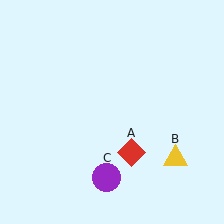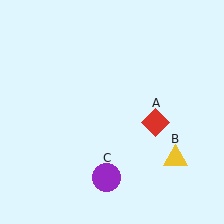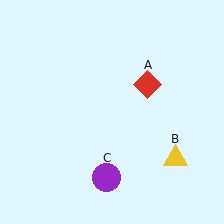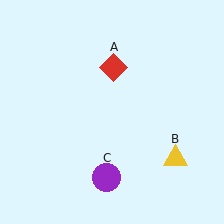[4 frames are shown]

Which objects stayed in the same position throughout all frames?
Yellow triangle (object B) and purple circle (object C) remained stationary.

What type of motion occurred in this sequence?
The red diamond (object A) rotated counterclockwise around the center of the scene.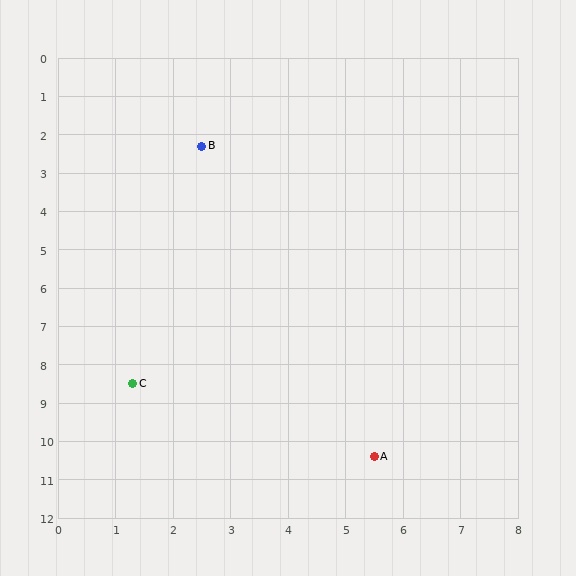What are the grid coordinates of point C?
Point C is at approximately (1.3, 8.5).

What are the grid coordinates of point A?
Point A is at approximately (5.5, 10.4).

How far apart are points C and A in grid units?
Points C and A are about 4.6 grid units apart.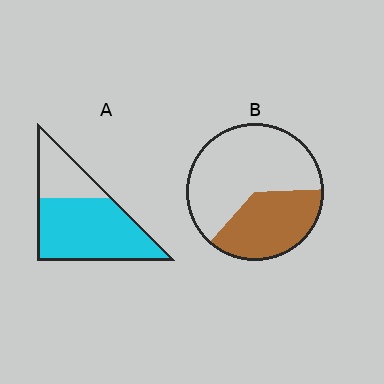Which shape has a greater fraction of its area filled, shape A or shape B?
Shape A.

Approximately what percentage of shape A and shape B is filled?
A is approximately 70% and B is approximately 35%.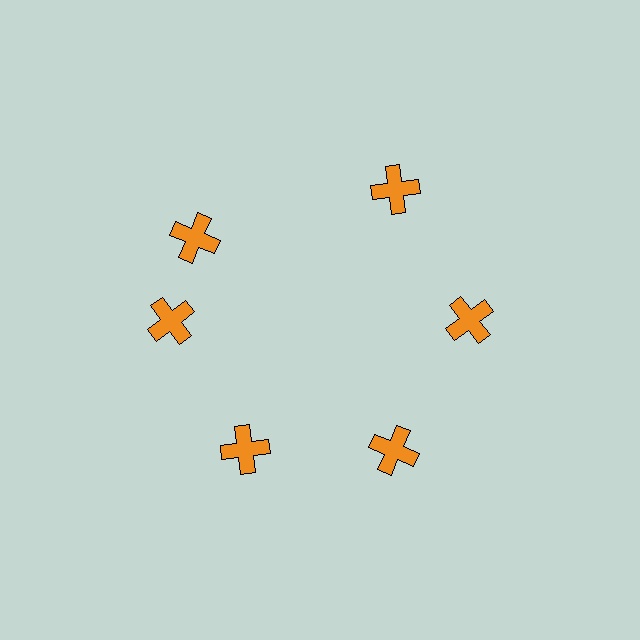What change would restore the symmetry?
The symmetry would be restored by rotating it back into even spacing with its neighbors so that all 6 crosses sit at equal angles and equal distance from the center.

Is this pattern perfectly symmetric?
No. The 6 orange crosses are arranged in a ring, but one element near the 11 o'clock position is rotated out of alignment along the ring, breaking the 6-fold rotational symmetry.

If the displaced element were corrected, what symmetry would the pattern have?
It would have 6-fold rotational symmetry — the pattern would map onto itself every 60 degrees.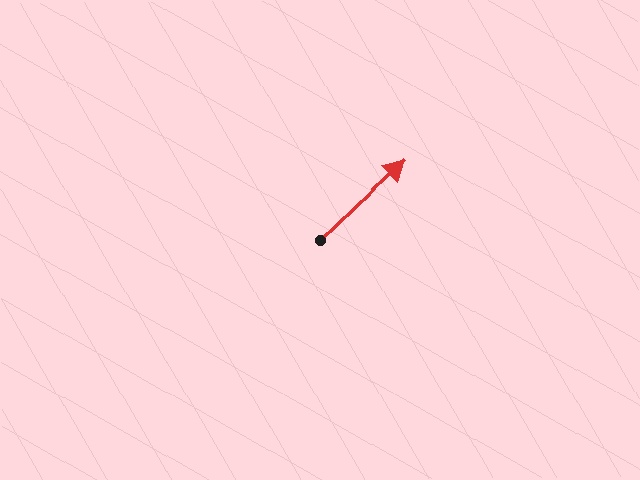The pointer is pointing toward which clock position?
Roughly 2 o'clock.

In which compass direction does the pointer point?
Northeast.